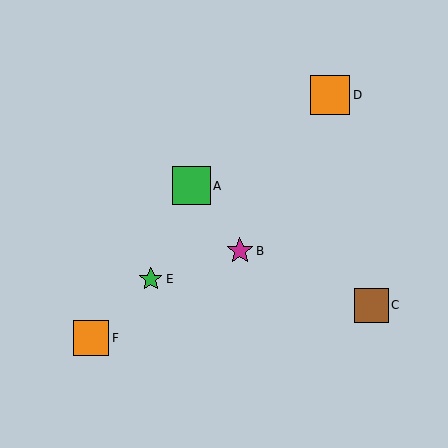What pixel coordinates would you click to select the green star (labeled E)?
Click at (151, 279) to select the green star E.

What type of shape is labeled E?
Shape E is a green star.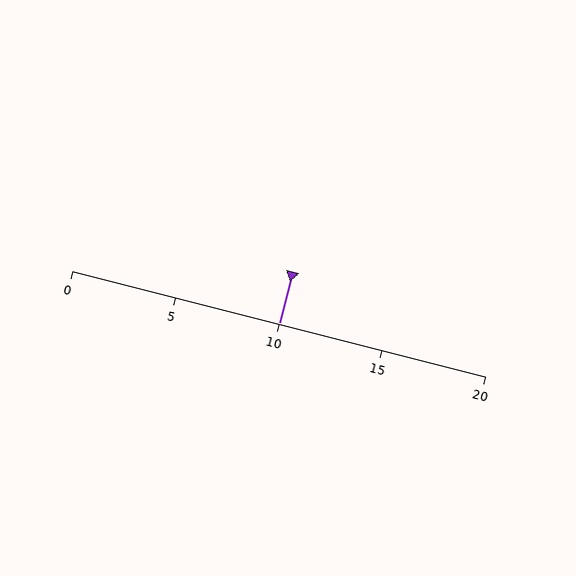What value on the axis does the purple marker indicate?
The marker indicates approximately 10.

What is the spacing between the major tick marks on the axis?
The major ticks are spaced 5 apart.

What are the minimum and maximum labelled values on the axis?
The axis runs from 0 to 20.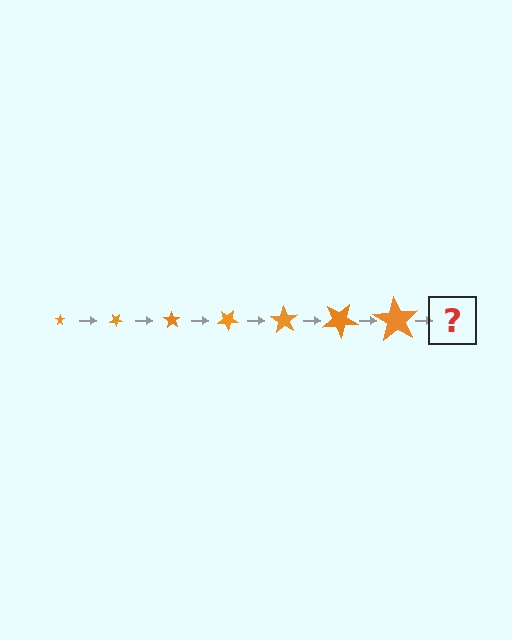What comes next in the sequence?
The next element should be a star, larger than the previous one and rotated 245 degrees from the start.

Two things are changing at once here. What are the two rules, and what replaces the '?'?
The two rules are that the star grows larger each step and it rotates 35 degrees each step. The '?' should be a star, larger than the previous one and rotated 245 degrees from the start.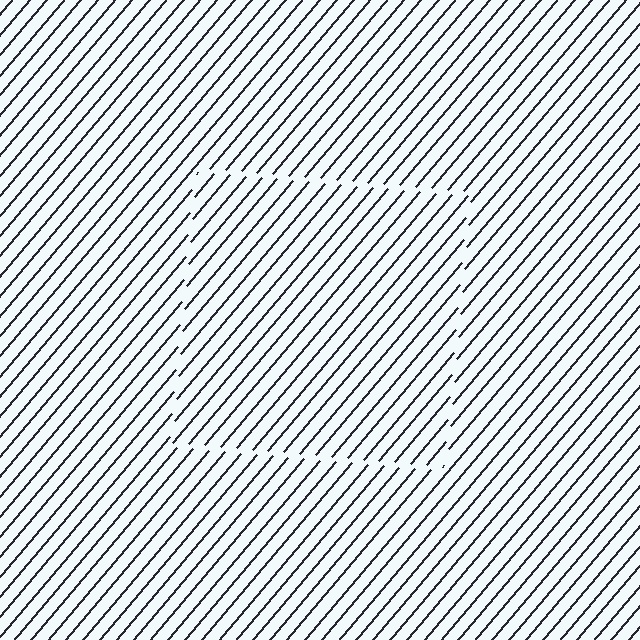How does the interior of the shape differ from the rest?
The interior of the shape contains the same grating, shifted by half a period — the contour is defined by the phase discontinuity where line-ends from the inner and outer gratings abut.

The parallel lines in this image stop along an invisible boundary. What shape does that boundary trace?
An illusory square. The interior of the shape contains the same grating, shifted by half a period — the contour is defined by the phase discontinuity where line-ends from the inner and outer gratings abut.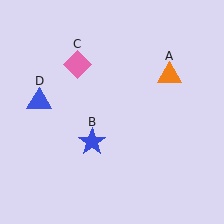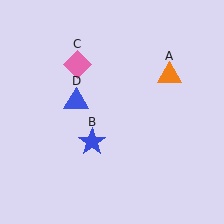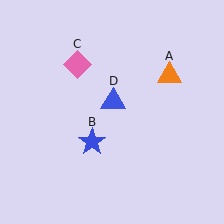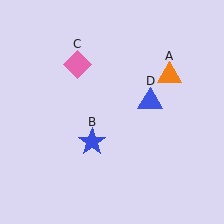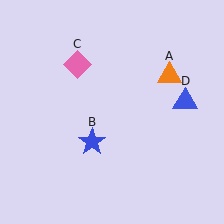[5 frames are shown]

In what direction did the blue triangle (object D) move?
The blue triangle (object D) moved right.